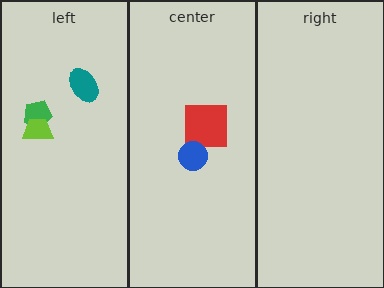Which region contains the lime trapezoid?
The left region.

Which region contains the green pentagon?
The left region.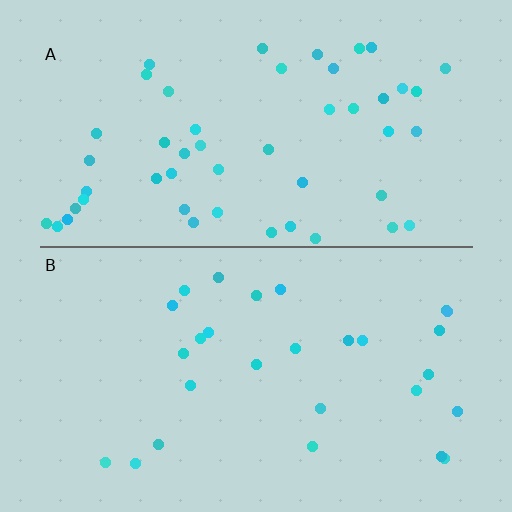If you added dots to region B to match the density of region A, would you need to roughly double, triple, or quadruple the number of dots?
Approximately double.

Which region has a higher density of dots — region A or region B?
A (the top).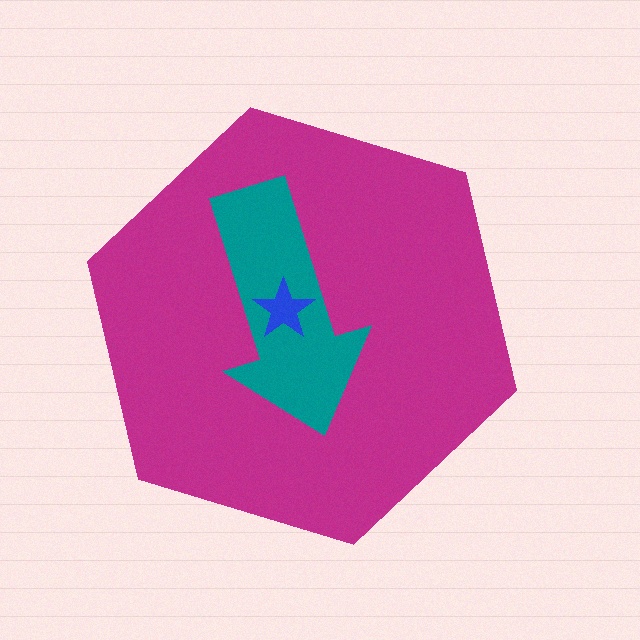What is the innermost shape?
The blue star.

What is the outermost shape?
The magenta hexagon.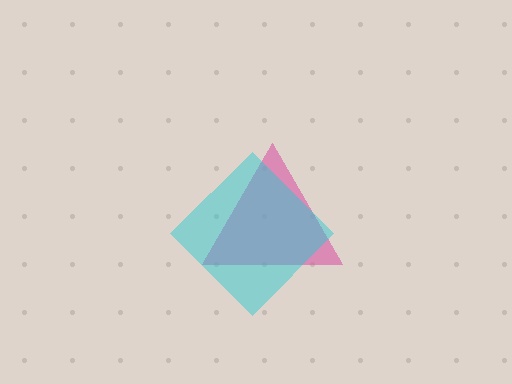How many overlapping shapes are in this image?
There are 2 overlapping shapes in the image.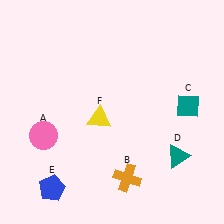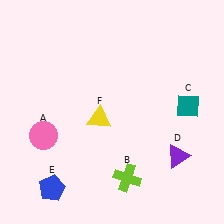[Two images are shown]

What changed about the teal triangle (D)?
In Image 1, D is teal. In Image 2, it changed to purple.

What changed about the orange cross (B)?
In Image 1, B is orange. In Image 2, it changed to lime.